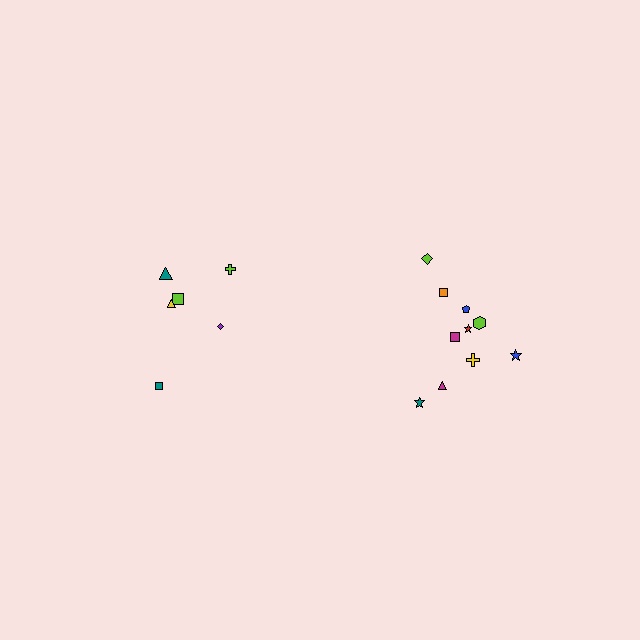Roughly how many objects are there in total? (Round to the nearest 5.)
Roughly 15 objects in total.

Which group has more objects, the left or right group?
The right group.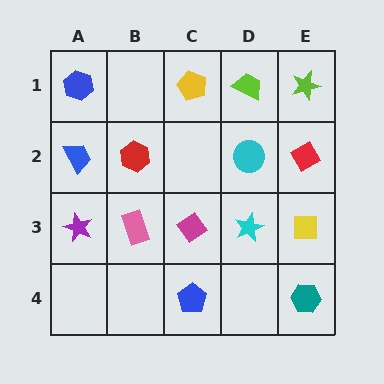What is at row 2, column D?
A cyan circle.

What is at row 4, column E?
A teal hexagon.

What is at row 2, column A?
A blue trapezoid.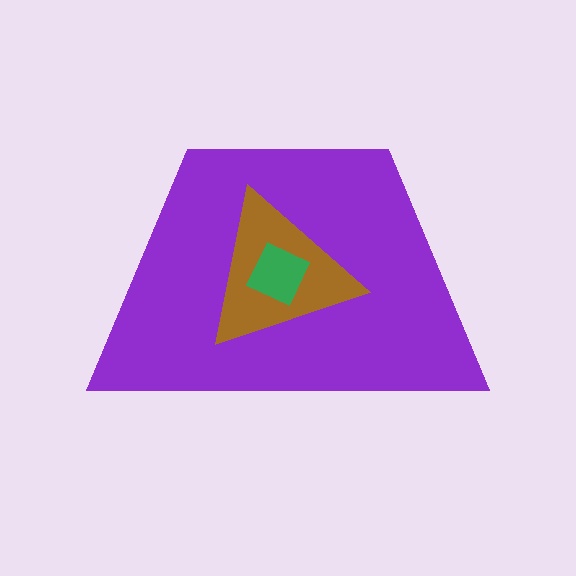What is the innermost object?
The green square.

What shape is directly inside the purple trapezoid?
The brown triangle.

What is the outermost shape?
The purple trapezoid.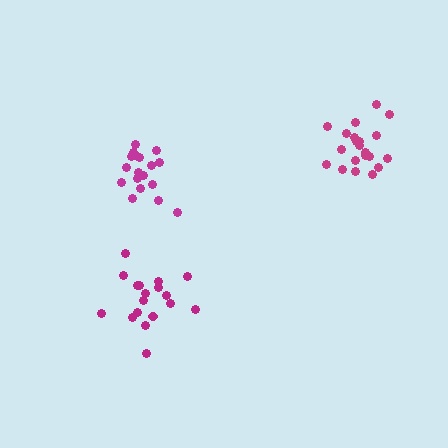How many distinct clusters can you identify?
There are 3 distinct clusters.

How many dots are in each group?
Group 1: 18 dots, Group 2: 21 dots, Group 3: 18 dots (57 total).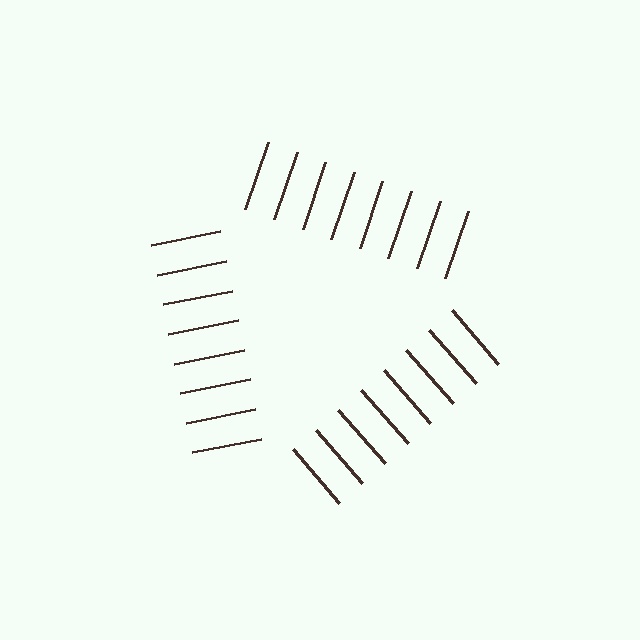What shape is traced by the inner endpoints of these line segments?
An illusory triangle — the line segments terminate on its edges but no continuous stroke is drawn.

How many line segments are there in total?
24 — 8 along each of the 3 edges.